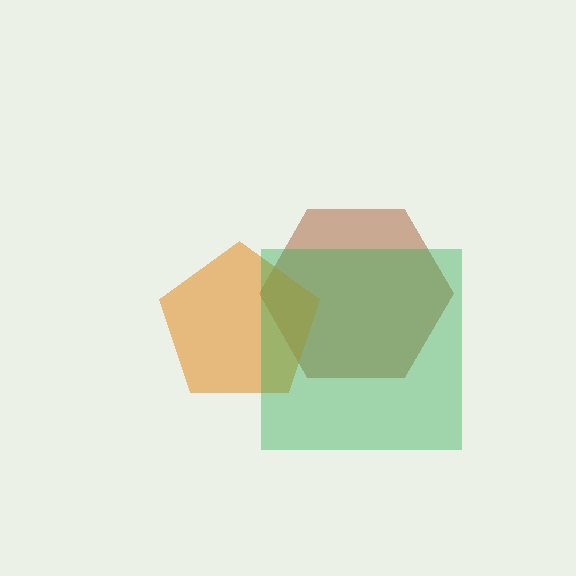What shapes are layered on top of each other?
The layered shapes are: a brown hexagon, an orange pentagon, a green square.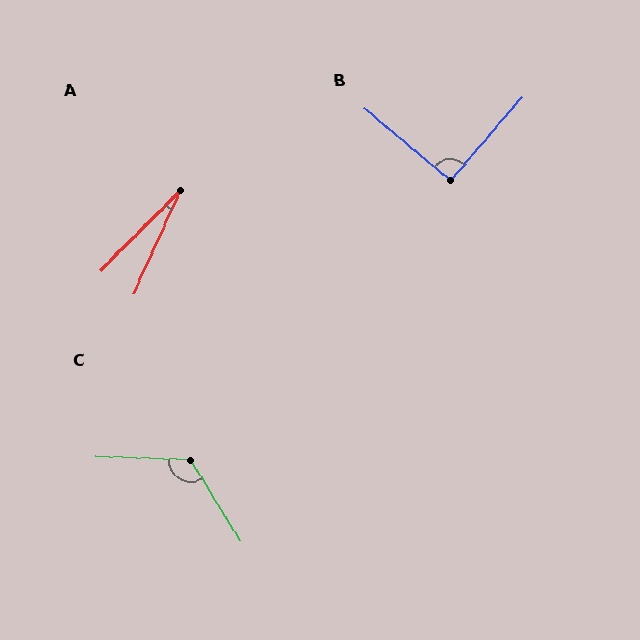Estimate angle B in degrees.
Approximately 91 degrees.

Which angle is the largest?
C, at approximately 123 degrees.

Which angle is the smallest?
A, at approximately 21 degrees.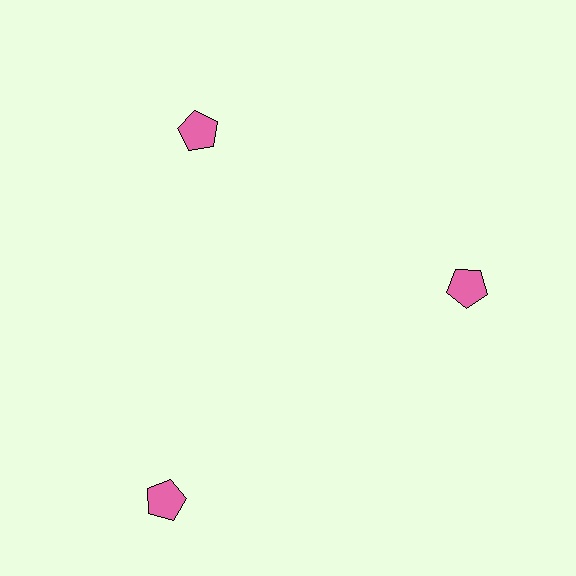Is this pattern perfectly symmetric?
No. The 3 pink pentagons are arranged in a ring, but one element near the 7 o'clock position is pushed outward from the center, breaking the 3-fold rotational symmetry.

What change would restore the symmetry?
The symmetry would be restored by moving it inward, back onto the ring so that all 3 pentagons sit at equal angles and equal distance from the center.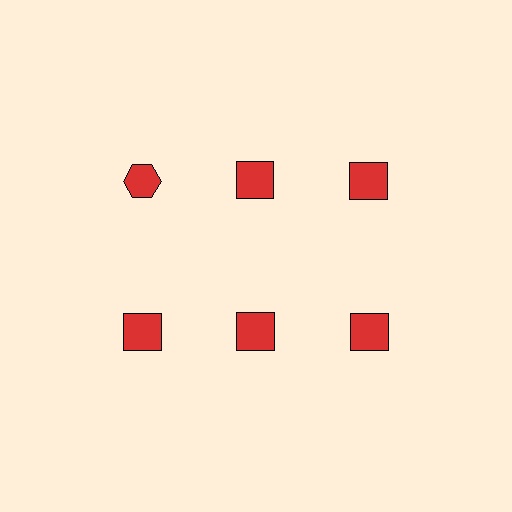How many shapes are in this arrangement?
There are 6 shapes arranged in a grid pattern.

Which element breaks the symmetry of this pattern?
The red hexagon in the top row, leftmost column breaks the symmetry. All other shapes are red squares.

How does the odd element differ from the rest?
It has a different shape: hexagon instead of square.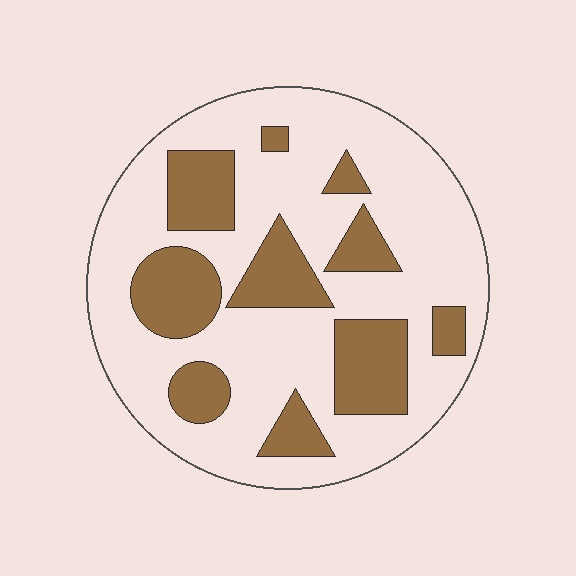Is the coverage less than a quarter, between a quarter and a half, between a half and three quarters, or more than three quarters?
Between a quarter and a half.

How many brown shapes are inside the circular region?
10.